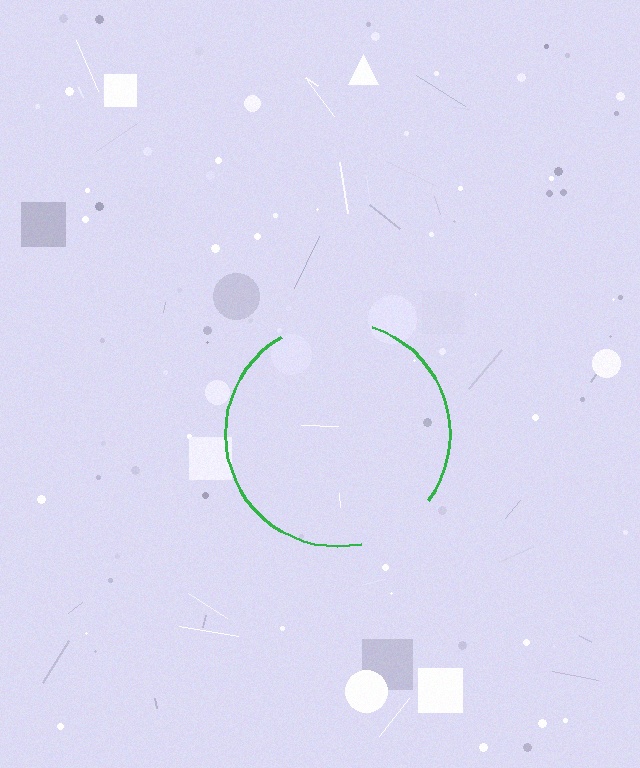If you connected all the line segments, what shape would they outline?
They would outline a circle.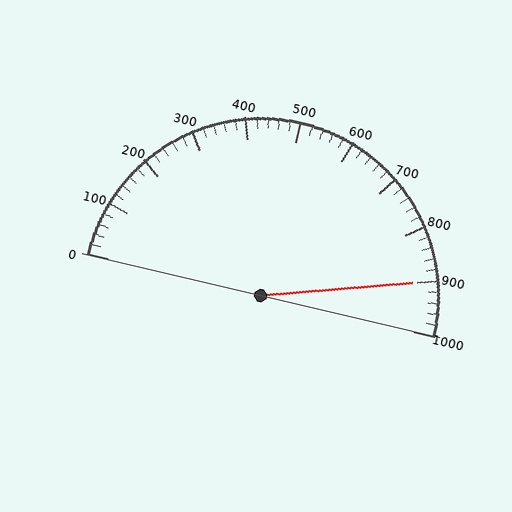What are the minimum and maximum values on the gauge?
The gauge ranges from 0 to 1000.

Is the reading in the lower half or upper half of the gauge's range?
The reading is in the upper half of the range (0 to 1000).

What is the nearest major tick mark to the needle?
The nearest major tick mark is 900.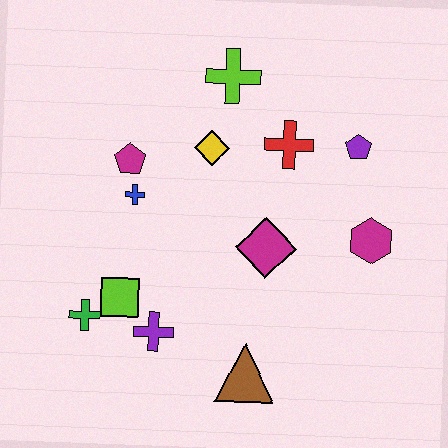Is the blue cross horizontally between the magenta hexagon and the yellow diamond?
No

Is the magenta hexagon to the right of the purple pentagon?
Yes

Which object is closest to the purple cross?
The lime square is closest to the purple cross.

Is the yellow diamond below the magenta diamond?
No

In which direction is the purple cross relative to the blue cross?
The purple cross is below the blue cross.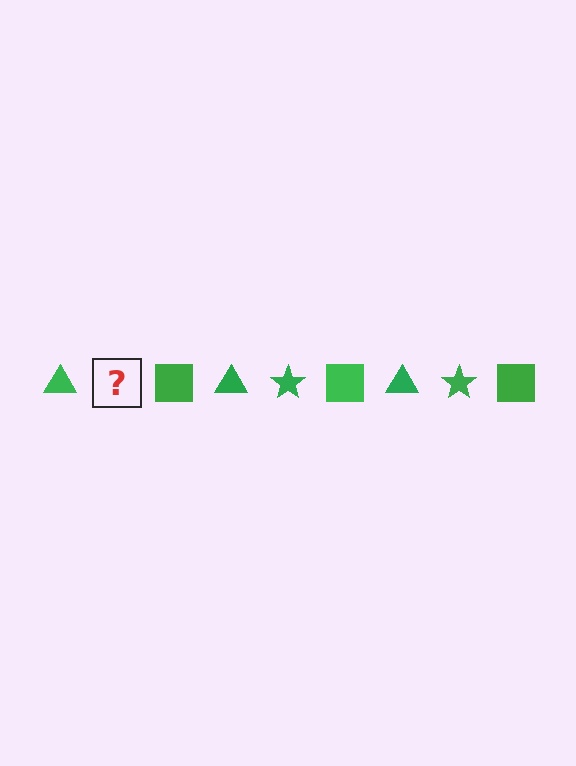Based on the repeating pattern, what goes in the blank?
The blank should be a green star.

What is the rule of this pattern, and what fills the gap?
The rule is that the pattern cycles through triangle, star, square shapes in green. The gap should be filled with a green star.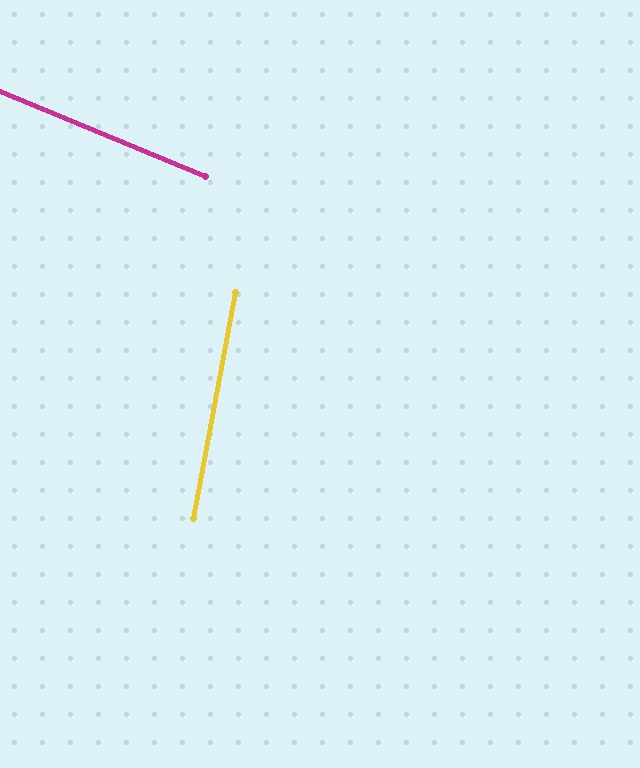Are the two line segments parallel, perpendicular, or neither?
Neither parallel nor perpendicular — they differ by about 78°.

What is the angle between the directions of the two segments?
Approximately 78 degrees.